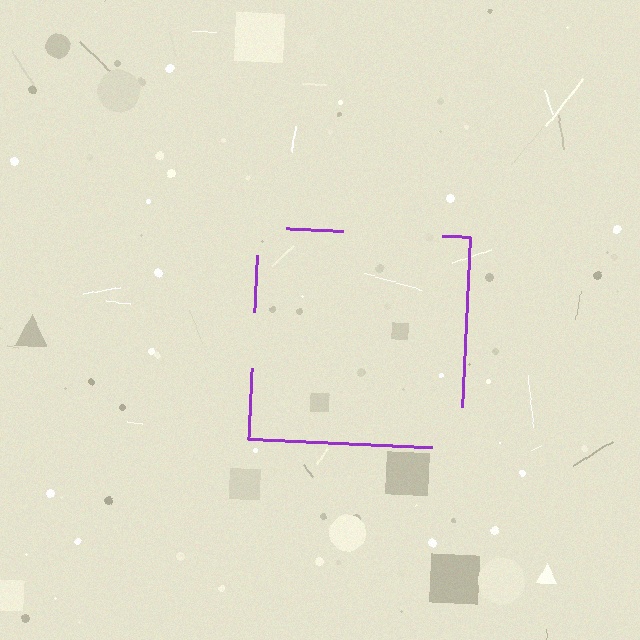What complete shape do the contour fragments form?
The contour fragments form a square.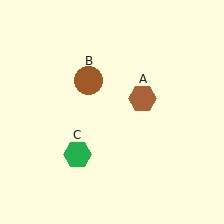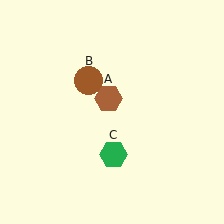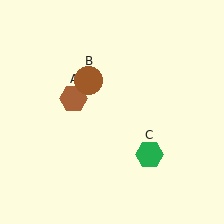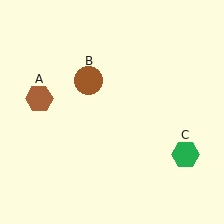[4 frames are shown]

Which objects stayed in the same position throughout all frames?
Brown circle (object B) remained stationary.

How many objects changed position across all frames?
2 objects changed position: brown hexagon (object A), green hexagon (object C).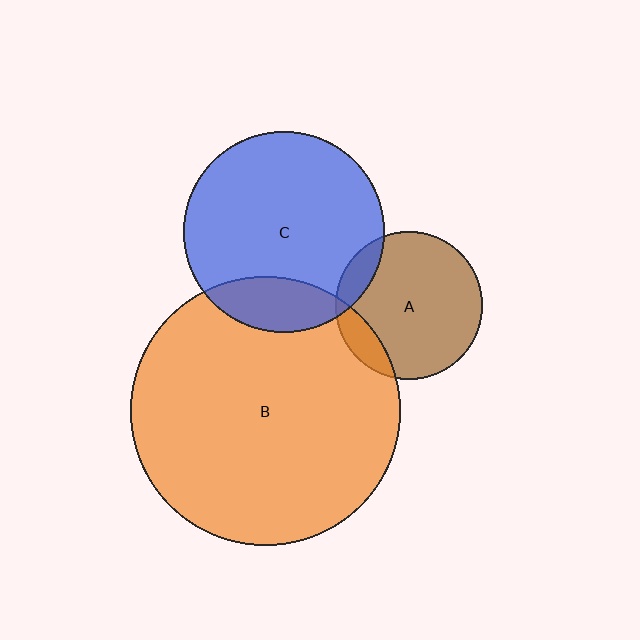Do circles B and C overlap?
Yes.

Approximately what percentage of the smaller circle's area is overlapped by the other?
Approximately 20%.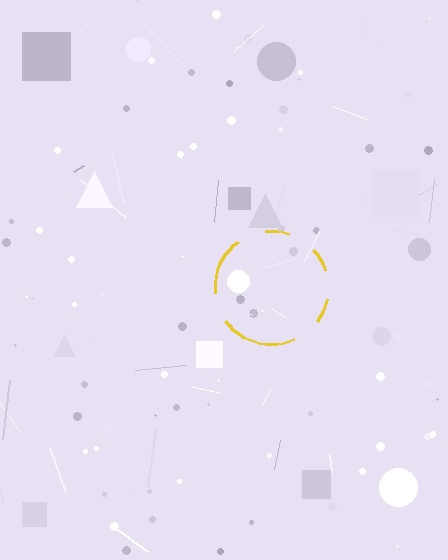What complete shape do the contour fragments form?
The contour fragments form a circle.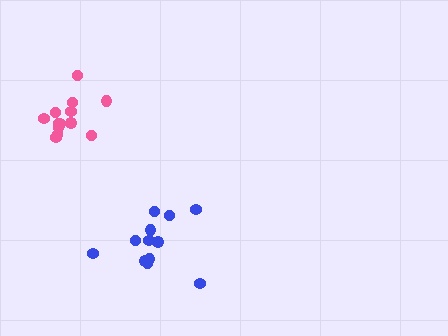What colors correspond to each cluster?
The clusters are colored: pink, blue.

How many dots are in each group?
Group 1: 14 dots, Group 2: 12 dots (26 total).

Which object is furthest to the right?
The blue cluster is rightmost.